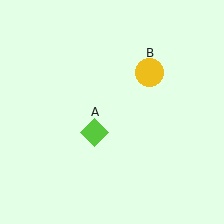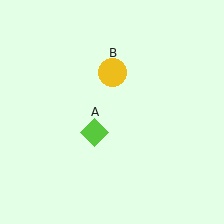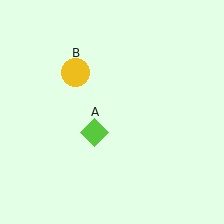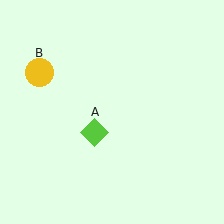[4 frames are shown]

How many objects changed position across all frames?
1 object changed position: yellow circle (object B).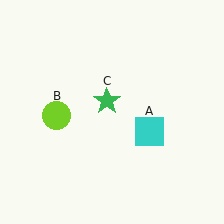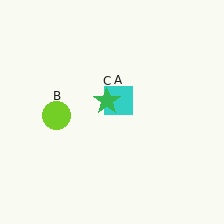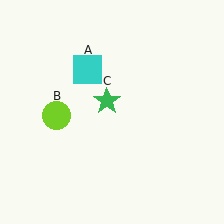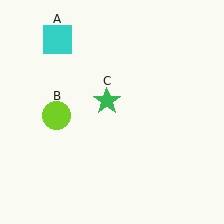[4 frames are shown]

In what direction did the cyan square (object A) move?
The cyan square (object A) moved up and to the left.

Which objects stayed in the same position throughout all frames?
Lime circle (object B) and green star (object C) remained stationary.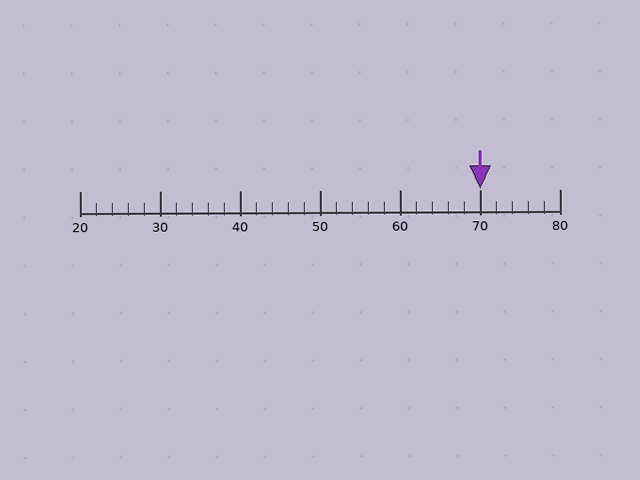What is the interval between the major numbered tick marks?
The major tick marks are spaced 10 units apart.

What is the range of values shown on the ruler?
The ruler shows values from 20 to 80.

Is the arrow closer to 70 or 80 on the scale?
The arrow is closer to 70.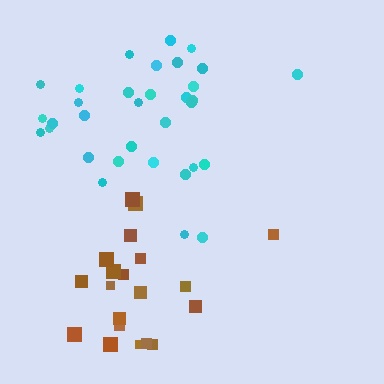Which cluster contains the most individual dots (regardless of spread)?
Cyan (33).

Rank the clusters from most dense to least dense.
brown, cyan.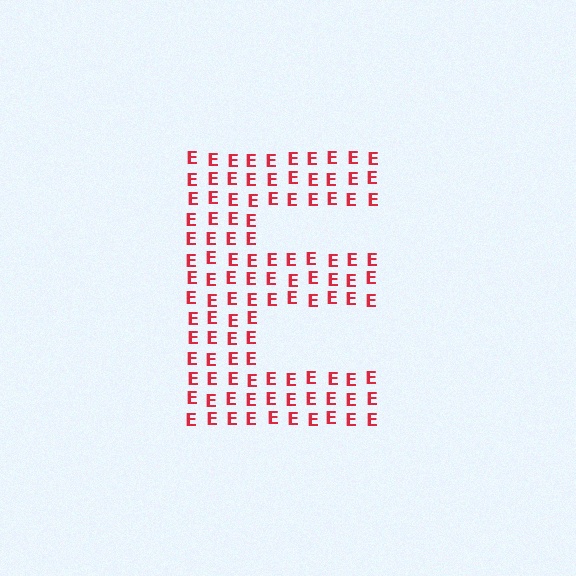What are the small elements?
The small elements are letter E's.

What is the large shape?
The large shape is the letter E.